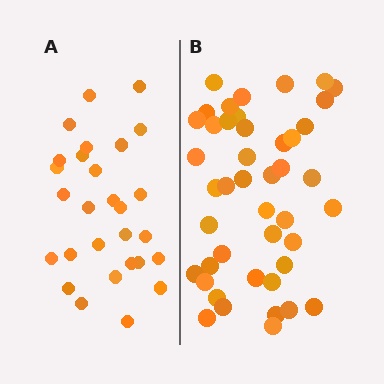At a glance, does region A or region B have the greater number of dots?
Region B (the right region) has more dots.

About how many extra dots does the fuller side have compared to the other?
Region B has approximately 15 more dots than region A.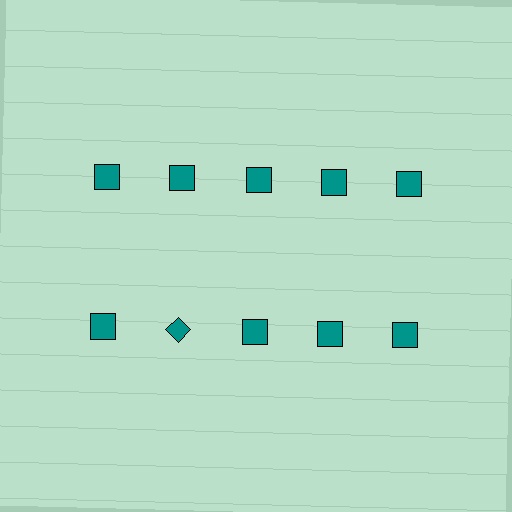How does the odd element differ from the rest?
It has a different shape: diamond instead of square.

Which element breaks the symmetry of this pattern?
The teal diamond in the second row, second from left column breaks the symmetry. All other shapes are teal squares.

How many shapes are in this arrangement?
There are 10 shapes arranged in a grid pattern.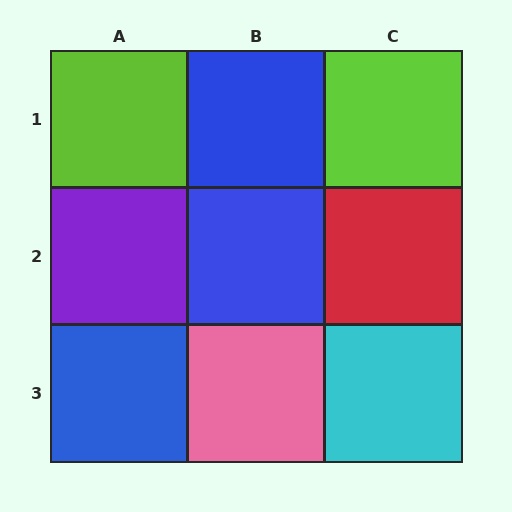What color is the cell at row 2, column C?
Red.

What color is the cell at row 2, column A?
Purple.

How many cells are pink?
1 cell is pink.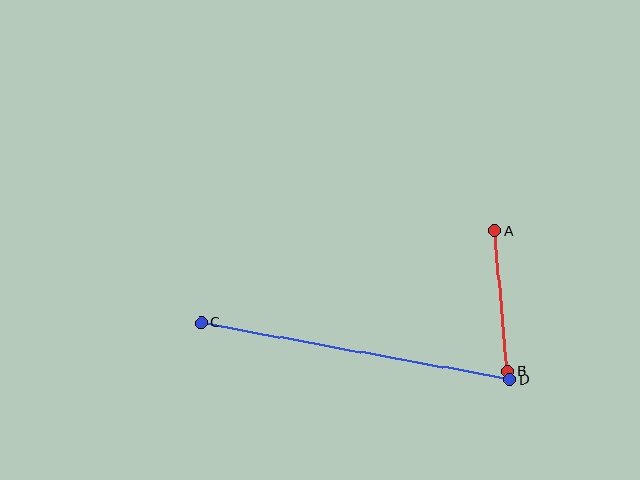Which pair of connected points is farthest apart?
Points C and D are farthest apart.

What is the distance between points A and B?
The distance is approximately 141 pixels.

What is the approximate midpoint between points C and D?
The midpoint is at approximately (355, 351) pixels.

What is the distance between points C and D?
The distance is approximately 313 pixels.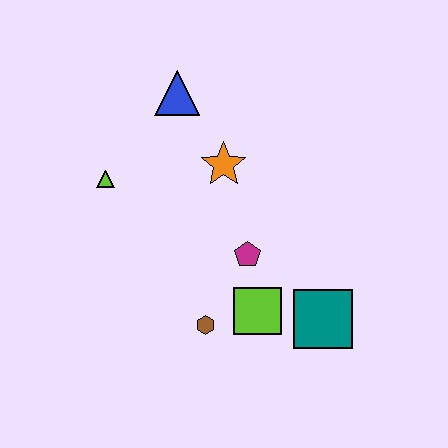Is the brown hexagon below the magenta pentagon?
Yes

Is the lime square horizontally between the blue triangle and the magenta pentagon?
No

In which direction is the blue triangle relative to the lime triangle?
The blue triangle is above the lime triangle.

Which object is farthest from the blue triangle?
The teal square is farthest from the blue triangle.